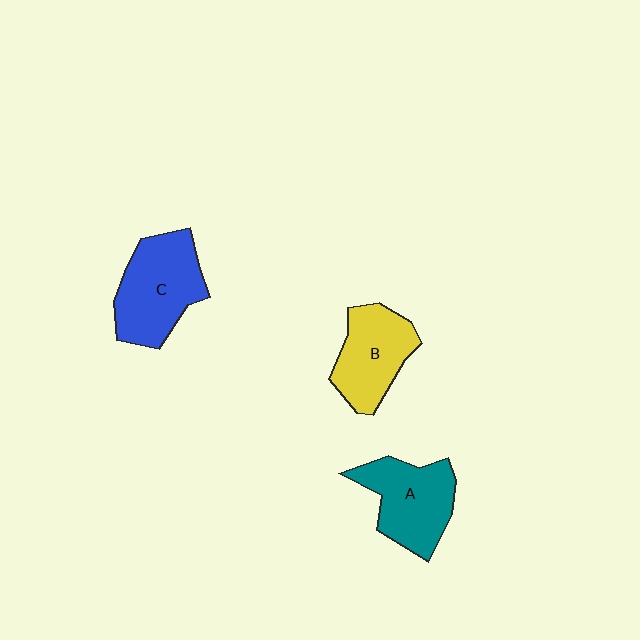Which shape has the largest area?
Shape C (blue).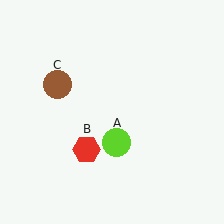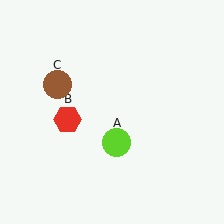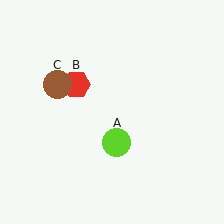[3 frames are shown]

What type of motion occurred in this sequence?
The red hexagon (object B) rotated clockwise around the center of the scene.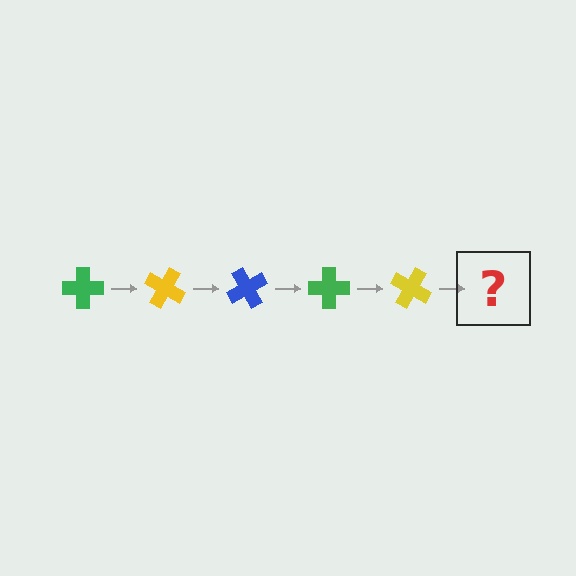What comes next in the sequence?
The next element should be a blue cross, rotated 150 degrees from the start.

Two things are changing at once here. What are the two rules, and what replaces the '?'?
The two rules are that it rotates 30 degrees each step and the color cycles through green, yellow, and blue. The '?' should be a blue cross, rotated 150 degrees from the start.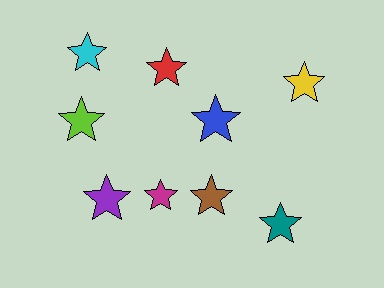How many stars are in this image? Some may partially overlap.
There are 9 stars.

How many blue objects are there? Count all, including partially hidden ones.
There is 1 blue object.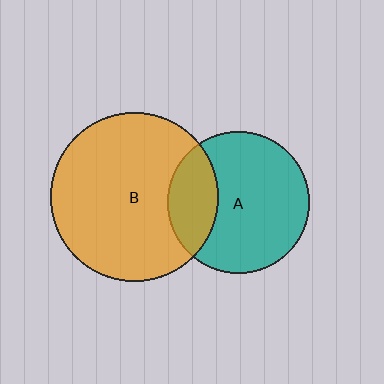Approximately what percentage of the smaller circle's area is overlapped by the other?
Approximately 25%.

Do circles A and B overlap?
Yes.